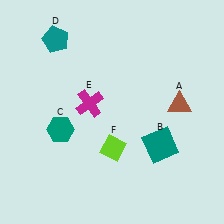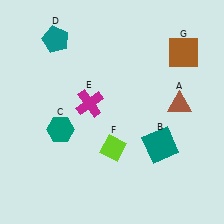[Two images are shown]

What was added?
A brown square (G) was added in Image 2.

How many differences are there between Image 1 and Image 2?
There is 1 difference between the two images.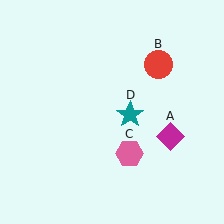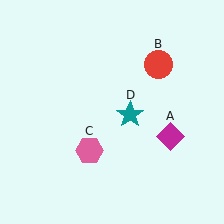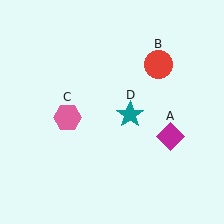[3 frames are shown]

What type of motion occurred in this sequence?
The pink hexagon (object C) rotated clockwise around the center of the scene.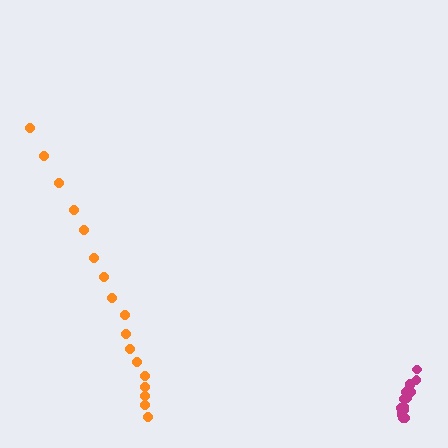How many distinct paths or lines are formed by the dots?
There are 2 distinct paths.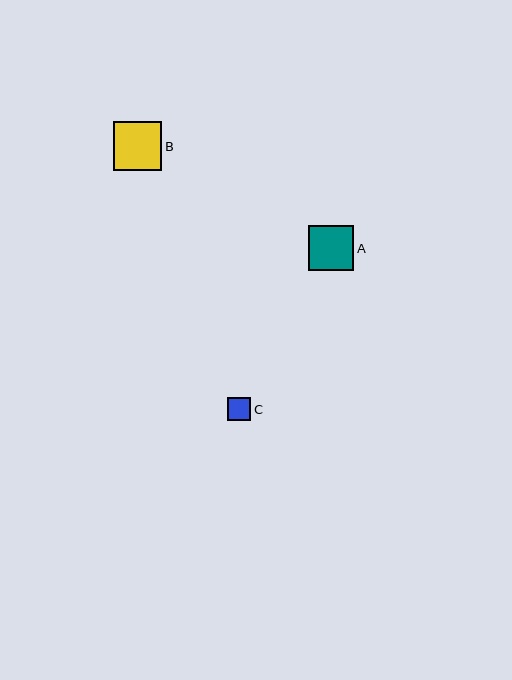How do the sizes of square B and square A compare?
Square B and square A are approximately the same size.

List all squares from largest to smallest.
From largest to smallest: B, A, C.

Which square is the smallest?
Square C is the smallest with a size of approximately 23 pixels.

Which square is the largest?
Square B is the largest with a size of approximately 48 pixels.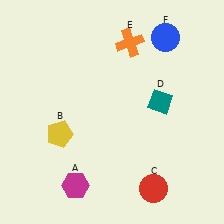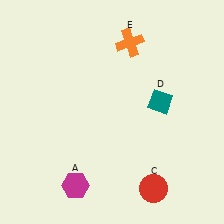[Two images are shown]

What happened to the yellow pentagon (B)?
The yellow pentagon (B) was removed in Image 2. It was in the bottom-left area of Image 1.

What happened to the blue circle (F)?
The blue circle (F) was removed in Image 2. It was in the top-right area of Image 1.